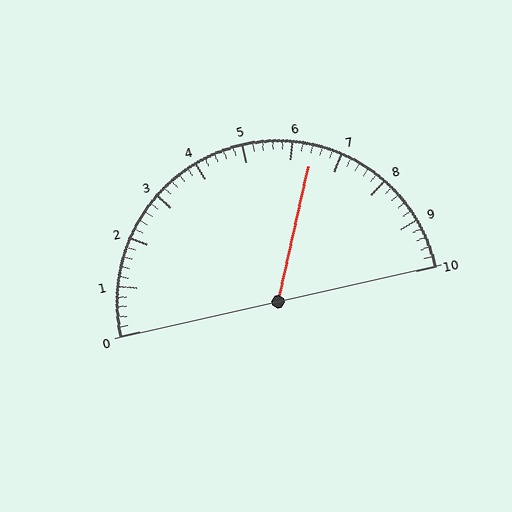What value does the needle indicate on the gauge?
The needle indicates approximately 6.4.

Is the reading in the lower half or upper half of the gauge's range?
The reading is in the upper half of the range (0 to 10).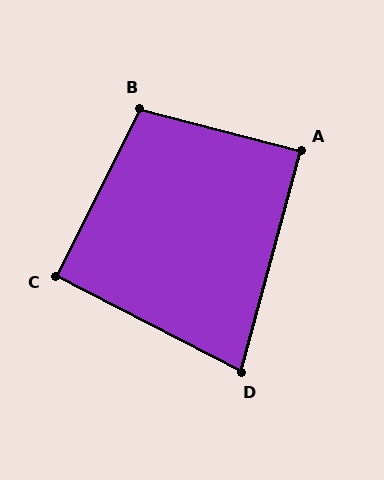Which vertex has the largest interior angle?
B, at approximately 102 degrees.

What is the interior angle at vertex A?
Approximately 89 degrees (approximately right).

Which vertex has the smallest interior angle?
D, at approximately 78 degrees.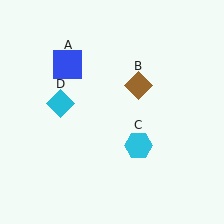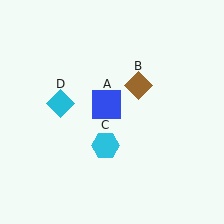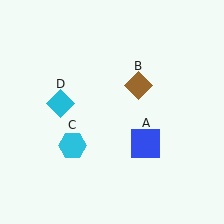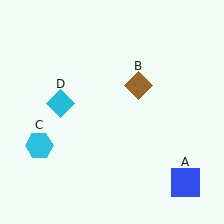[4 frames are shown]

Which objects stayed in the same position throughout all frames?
Brown diamond (object B) and cyan diamond (object D) remained stationary.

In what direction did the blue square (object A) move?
The blue square (object A) moved down and to the right.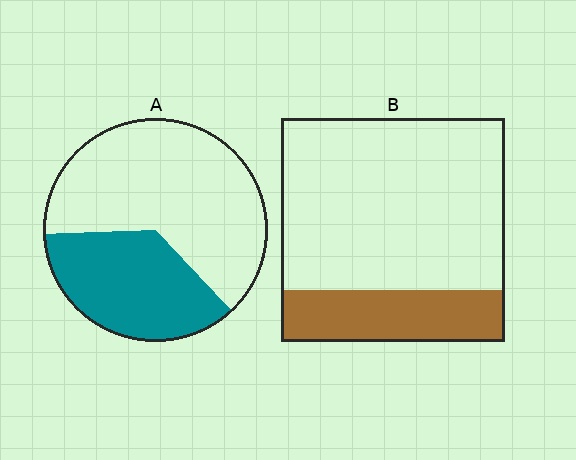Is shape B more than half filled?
No.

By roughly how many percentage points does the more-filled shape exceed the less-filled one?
By roughly 15 percentage points (A over B).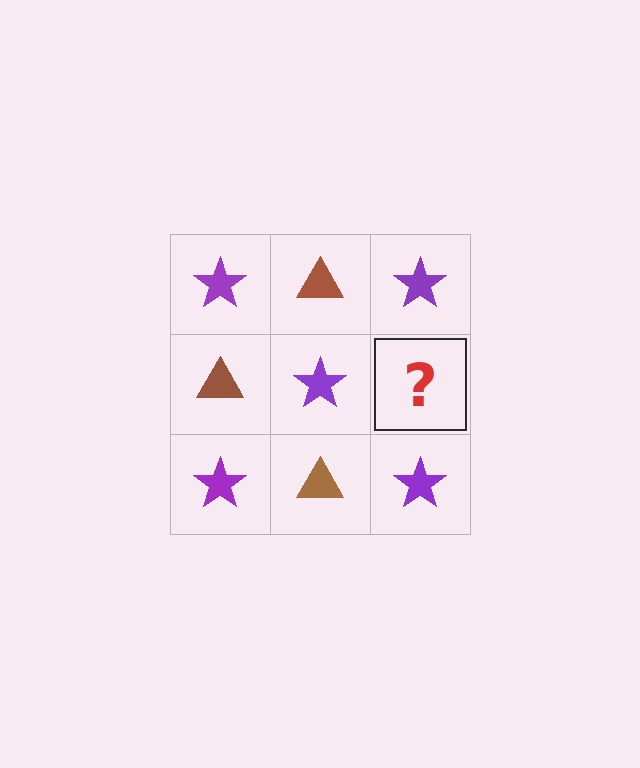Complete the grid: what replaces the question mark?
The question mark should be replaced with a brown triangle.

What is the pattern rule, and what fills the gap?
The rule is that it alternates purple star and brown triangle in a checkerboard pattern. The gap should be filled with a brown triangle.